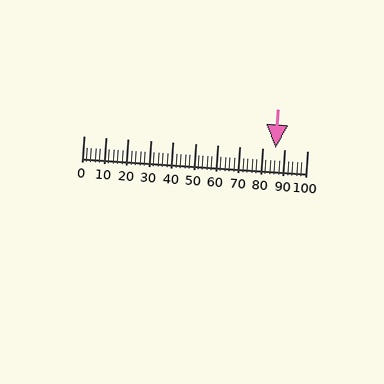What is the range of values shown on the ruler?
The ruler shows values from 0 to 100.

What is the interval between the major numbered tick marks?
The major tick marks are spaced 10 units apart.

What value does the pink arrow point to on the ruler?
The pink arrow points to approximately 86.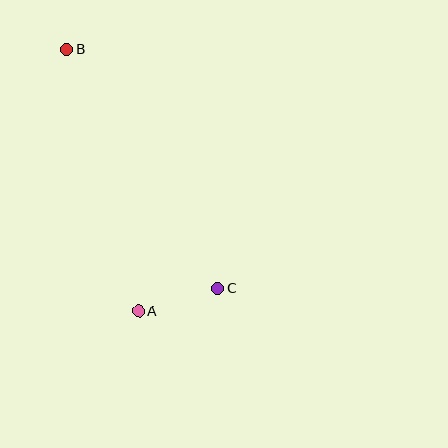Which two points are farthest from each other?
Points B and C are farthest from each other.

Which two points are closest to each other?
Points A and C are closest to each other.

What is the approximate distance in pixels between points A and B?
The distance between A and B is approximately 271 pixels.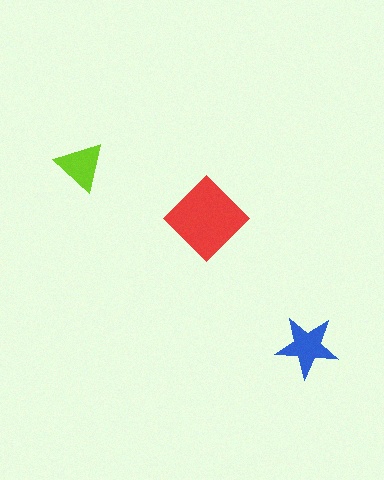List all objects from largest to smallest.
The red diamond, the blue star, the lime triangle.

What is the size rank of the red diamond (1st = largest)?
1st.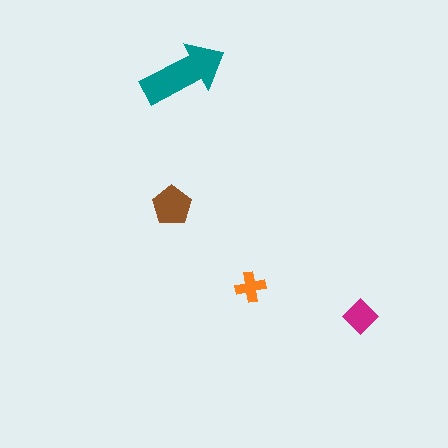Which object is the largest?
The teal arrow.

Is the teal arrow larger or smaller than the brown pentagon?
Larger.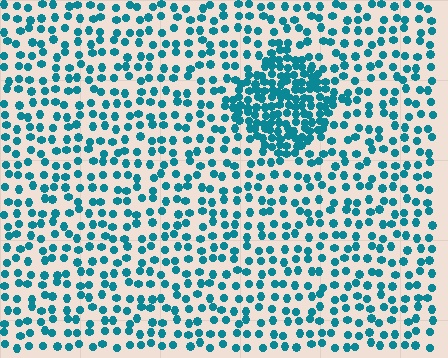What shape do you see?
I see a diamond.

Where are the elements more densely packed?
The elements are more densely packed inside the diamond boundary.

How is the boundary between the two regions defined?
The boundary is defined by a change in element density (approximately 2.4x ratio). All elements are the same color, size, and shape.